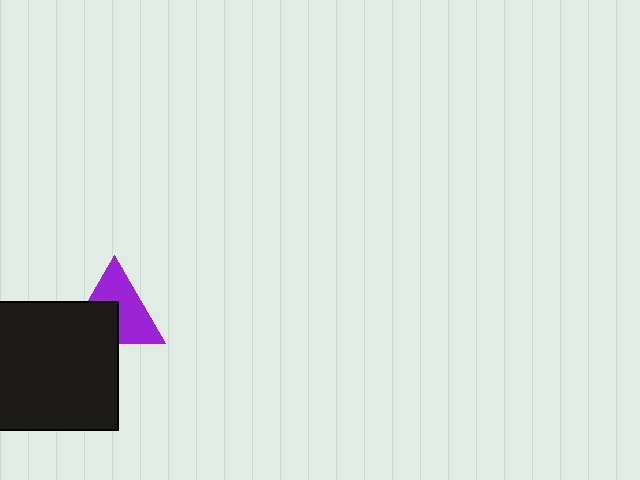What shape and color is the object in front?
The object in front is a black square.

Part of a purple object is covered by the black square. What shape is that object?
It is a triangle.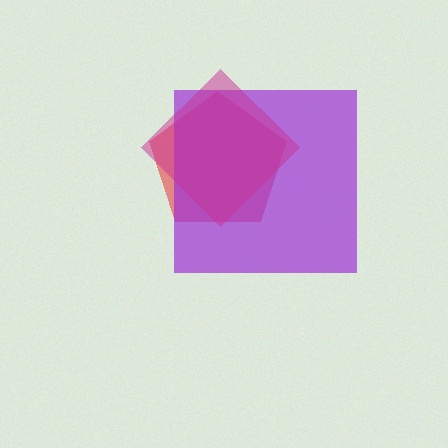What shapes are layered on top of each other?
The layered shapes are: a red pentagon, a purple square, a magenta diamond.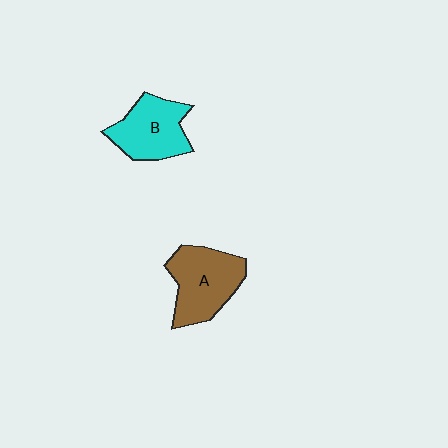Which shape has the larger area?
Shape A (brown).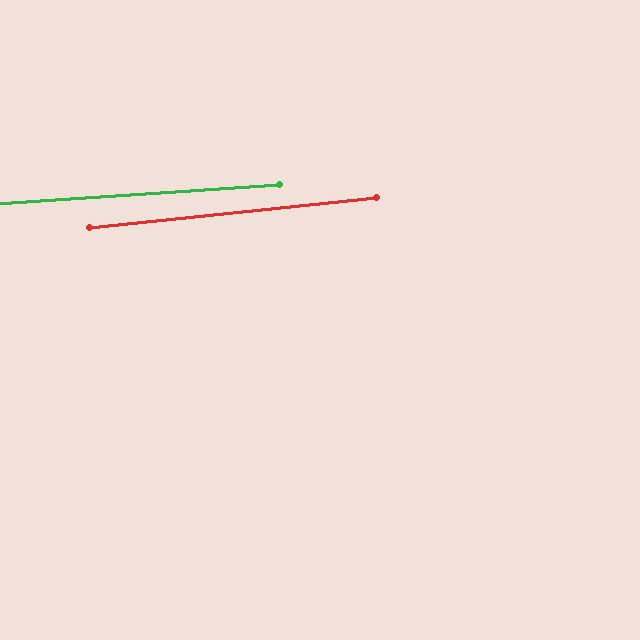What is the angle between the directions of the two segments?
Approximately 2 degrees.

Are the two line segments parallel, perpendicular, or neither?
Parallel — their directions differ by only 2.0°.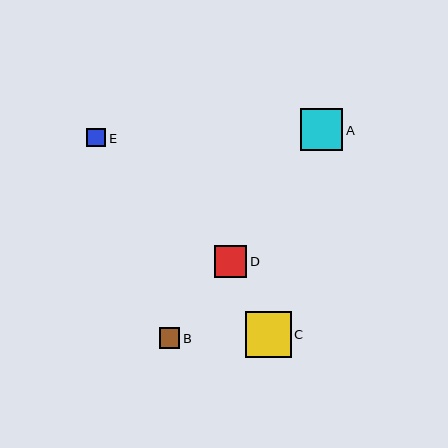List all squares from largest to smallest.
From largest to smallest: C, A, D, B, E.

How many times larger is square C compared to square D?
Square C is approximately 1.4 times the size of square D.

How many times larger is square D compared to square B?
Square D is approximately 1.6 times the size of square B.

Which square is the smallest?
Square E is the smallest with a size of approximately 19 pixels.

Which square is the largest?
Square C is the largest with a size of approximately 46 pixels.